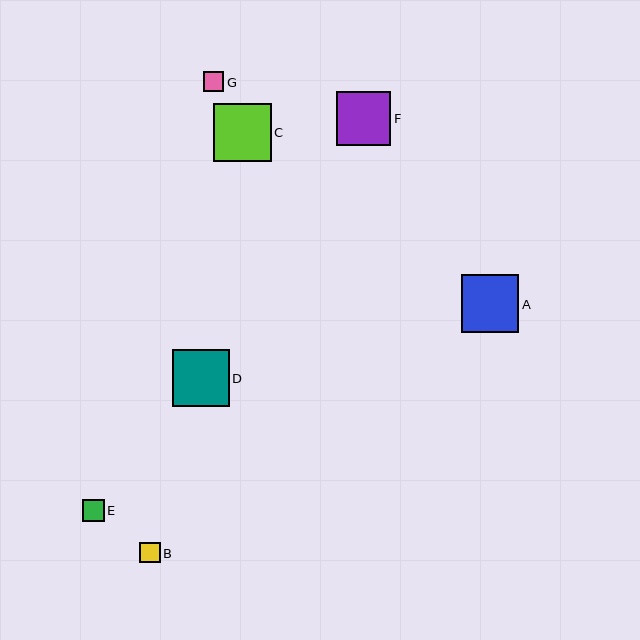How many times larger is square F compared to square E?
Square F is approximately 2.4 times the size of square E.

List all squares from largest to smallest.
From largest to smallest: C, A, D, F, E, B, G.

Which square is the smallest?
Square G is the smallest with a size of approximately 20 pixels.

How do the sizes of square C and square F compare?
Square C and square F are approximately the same size.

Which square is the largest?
Square C is the largest with a size of approximately 58 pixels.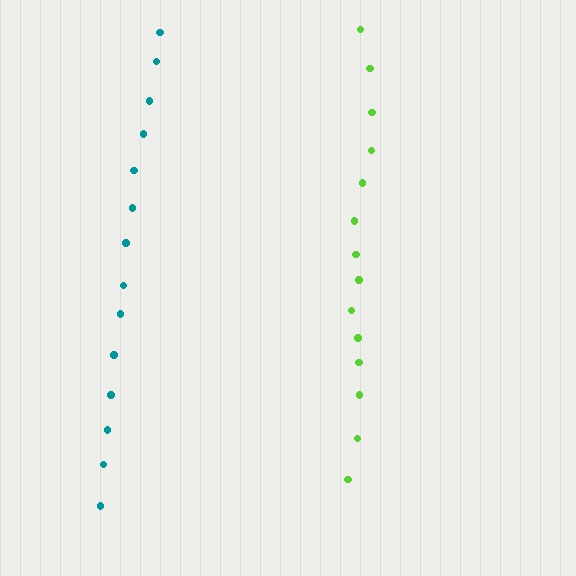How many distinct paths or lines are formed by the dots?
There are 2 distinct paths.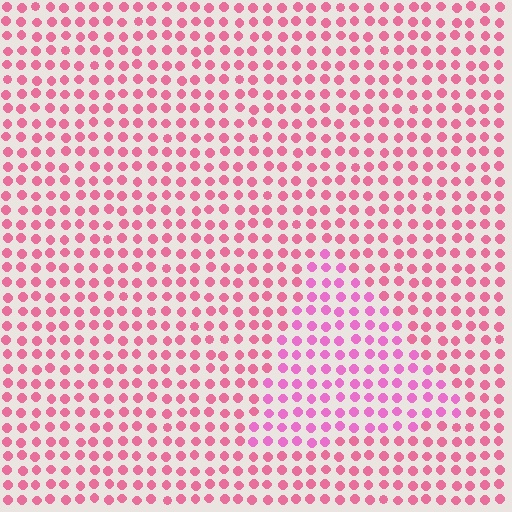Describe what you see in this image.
The image is filled with small pink elements in a uniform arrangement. A triangle-shaped region is visible where the elements are tinted to a slightly different hue, forming a subtle color boundary.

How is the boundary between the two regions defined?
The boundary is defined purely by a slight shift in hue (about 24 degrees). Spacing, size, and orientation are identical on both sides.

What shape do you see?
I see a triangle.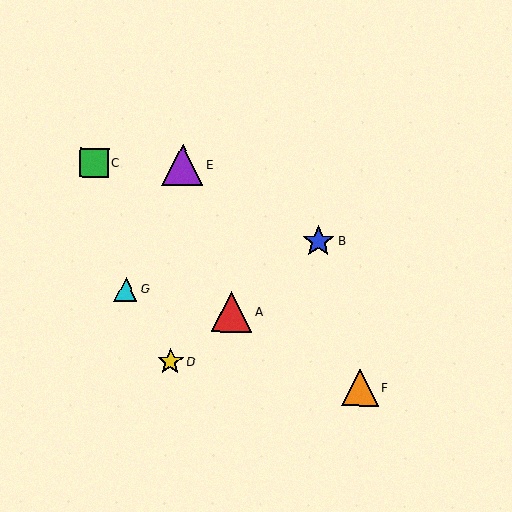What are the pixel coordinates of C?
Object C is at (94, 162).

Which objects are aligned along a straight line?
Objects A, B, D are aligned along a straight line.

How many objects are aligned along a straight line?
3 objects (A, B, D) are aligned along a straight line.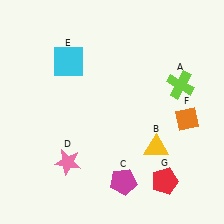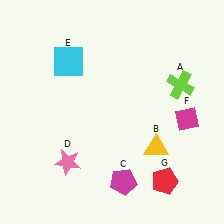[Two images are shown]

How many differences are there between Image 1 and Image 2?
There is 1 difference between the two images.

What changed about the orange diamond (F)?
In Image 1, F is orange. In Image 2, it changed to magenta.